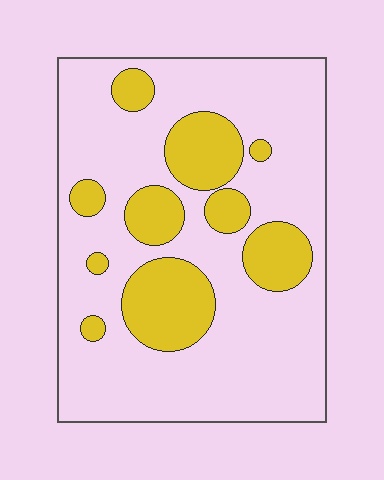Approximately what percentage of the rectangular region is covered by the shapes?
Approximately 25%.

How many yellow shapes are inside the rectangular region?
10.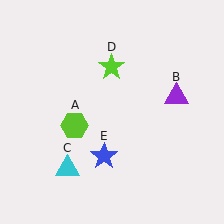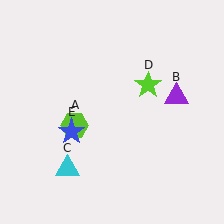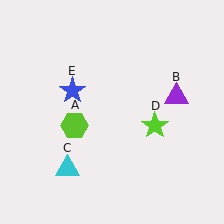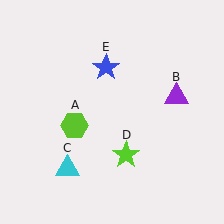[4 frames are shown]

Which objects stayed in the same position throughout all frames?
Lime hexagon (object A) and purple triangle (object B) and cyan triangle (object C) remained stationary.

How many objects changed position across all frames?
2 objects changed position: lime star (object D), blue star (object E).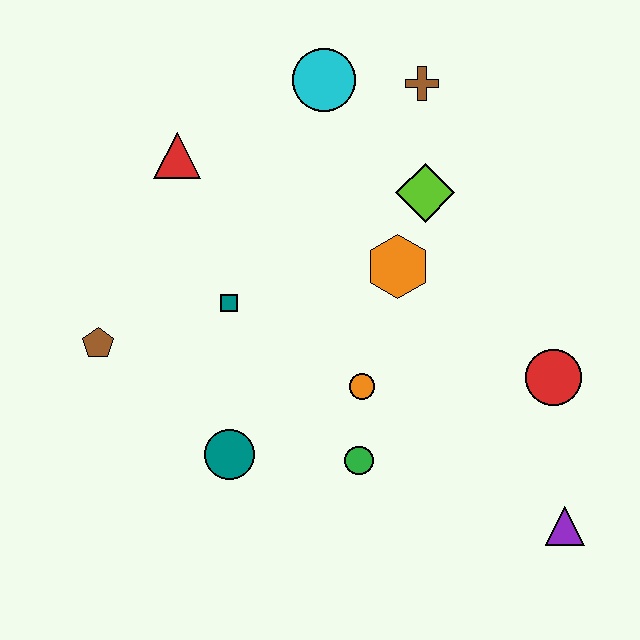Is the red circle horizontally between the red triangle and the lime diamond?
No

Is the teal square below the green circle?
No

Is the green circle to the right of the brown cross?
No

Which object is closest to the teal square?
The brown pentagon is closest to the teal square.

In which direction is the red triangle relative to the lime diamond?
The red triangle is to the left of the lime diamond.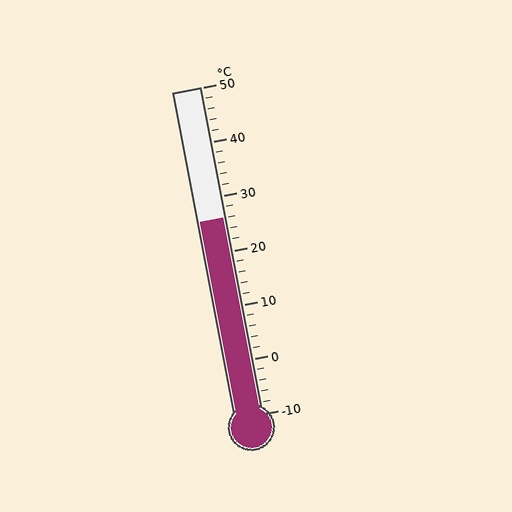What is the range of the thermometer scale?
The thermometer scale ranges from -10°C to 50°C.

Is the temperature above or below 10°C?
The temperature is above 10°C.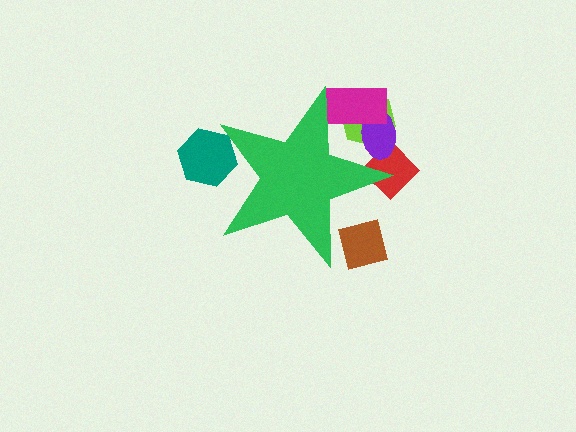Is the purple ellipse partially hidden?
Yes, the purple ellipse is partially hidden behind the green star.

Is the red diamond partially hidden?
Yes, the red diamond is partially hidden behind the green star.